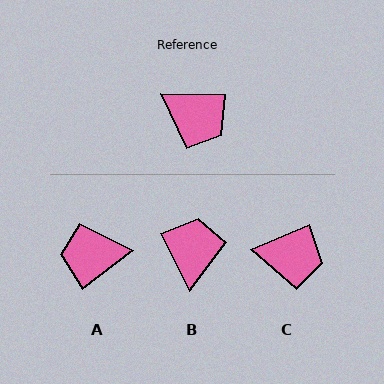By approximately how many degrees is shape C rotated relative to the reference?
Approximately 24 degrees counter-clockwise.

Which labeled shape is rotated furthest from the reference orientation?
A, about 142 degrees away.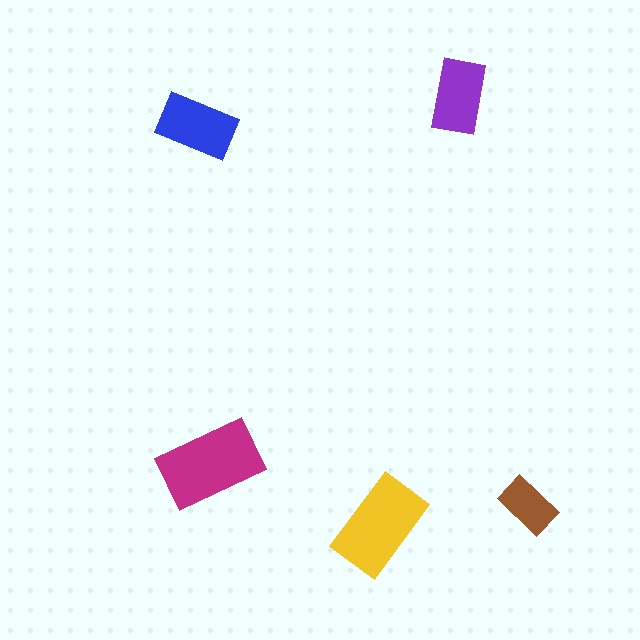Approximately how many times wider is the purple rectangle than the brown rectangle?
About 1.5 times wider.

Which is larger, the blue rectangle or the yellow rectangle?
The yellow one.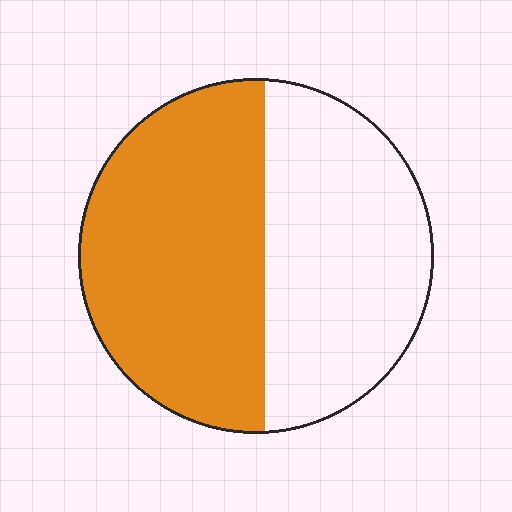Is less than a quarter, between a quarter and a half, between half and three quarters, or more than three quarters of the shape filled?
Between half and three quarters.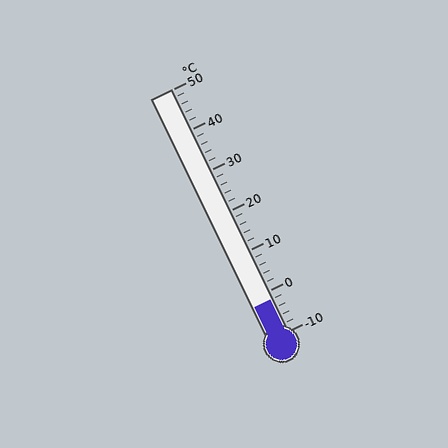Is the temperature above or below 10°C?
The temperature is below 10°C.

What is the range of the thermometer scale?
The thermometer scale ranges from -10°C to 50°C.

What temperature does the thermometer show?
The thermometer shows approximately -2°C.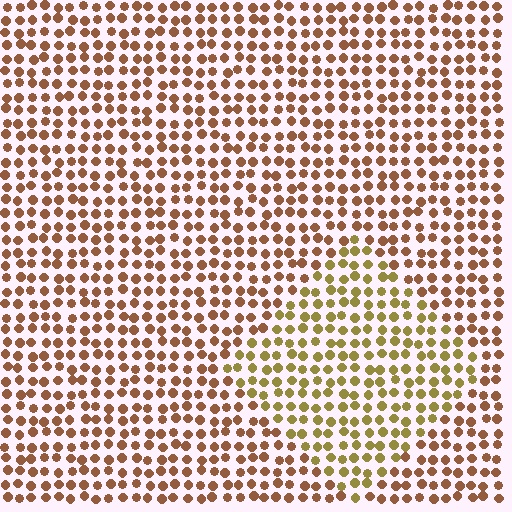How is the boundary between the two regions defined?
The boundary is defined purely by a slight shift in hue (about 33 degrees). Spacing, size, and orientation are identical on both sides.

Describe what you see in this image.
The image is filled with small brown elements in a uniform arrangement. A diamond-shaped region is visible where the elements are tinted to a slightly different hue, forming a subtle color boundary.